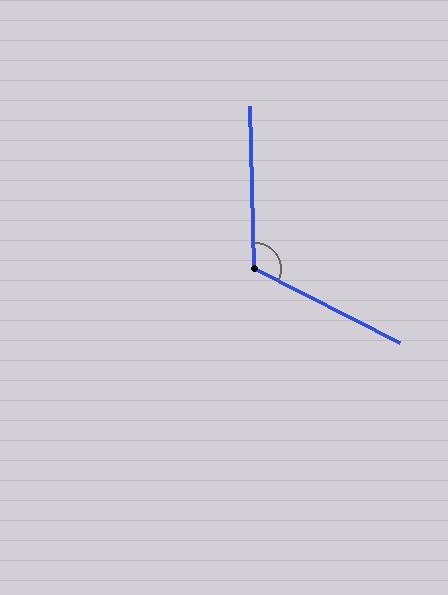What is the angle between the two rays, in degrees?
Approximately 119 degrees.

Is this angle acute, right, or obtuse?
It is obtuse.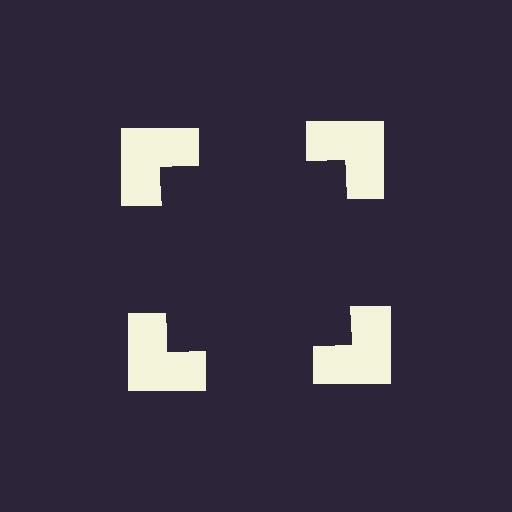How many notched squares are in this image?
There are 4 — one at each vertex of the illusory square.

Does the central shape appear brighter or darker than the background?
It typically appears slightly darker than the background, even though no actual brightness change is drawn.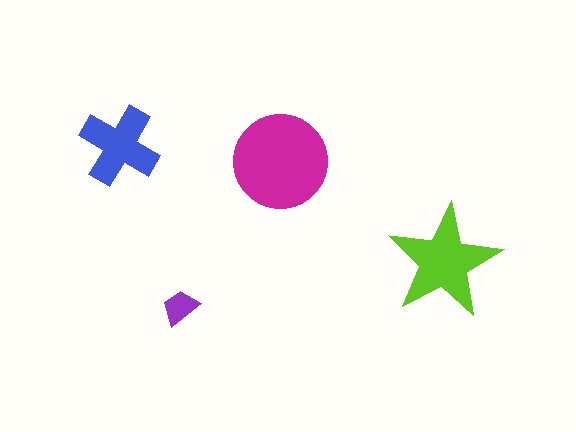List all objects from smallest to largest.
The purple trapezoid, the blue cross, the lime star, the magenta circle.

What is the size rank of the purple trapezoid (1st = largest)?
4th.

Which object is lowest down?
The purple trapezoid is bottommost.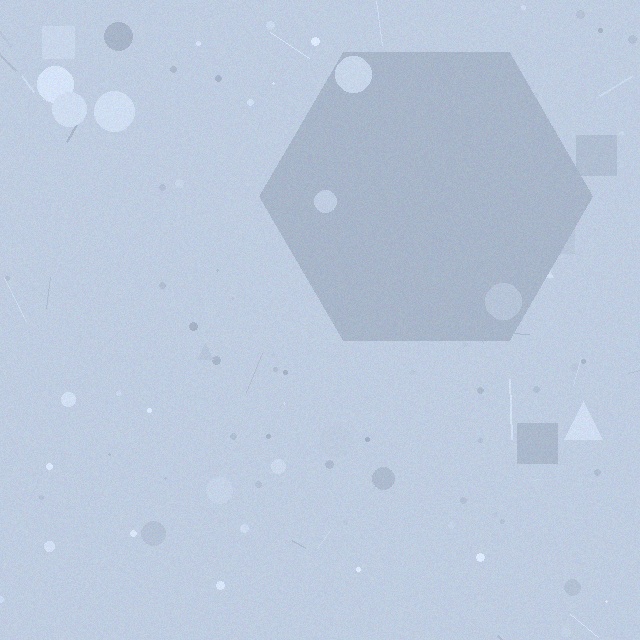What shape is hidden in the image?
A hexagon is hidden in the image.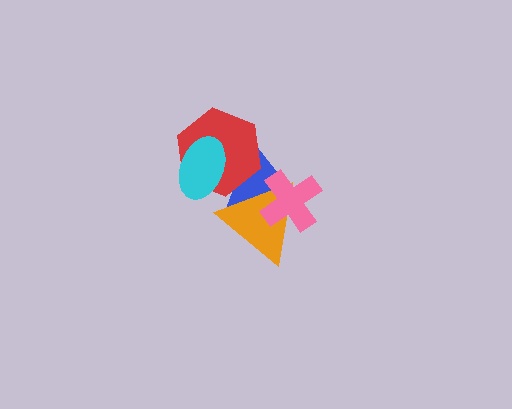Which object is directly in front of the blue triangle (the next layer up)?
The orange triangle is directly in front of the blue triangle.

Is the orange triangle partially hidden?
Yes, it is partially covered by another shape.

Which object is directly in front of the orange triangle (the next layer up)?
The red hexagon is directly in front of the orange triangle.